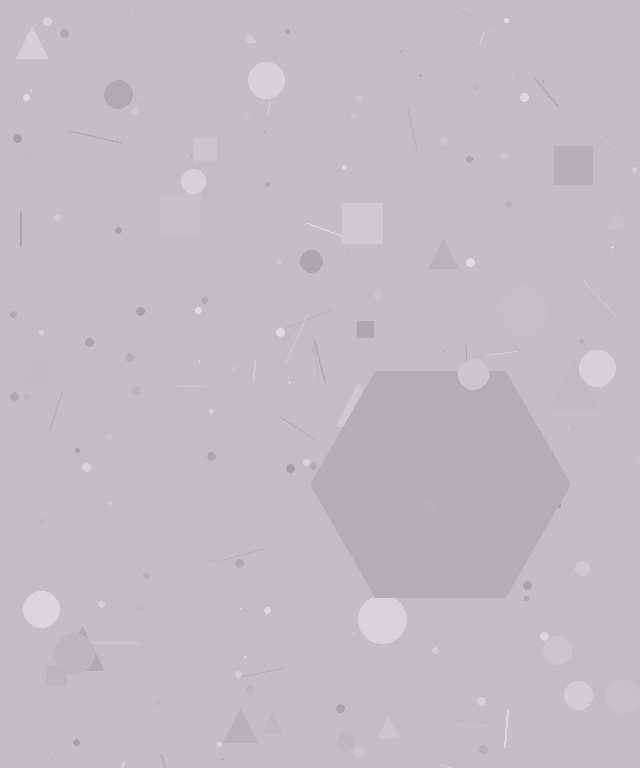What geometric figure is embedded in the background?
A hexagon is embedded in the background.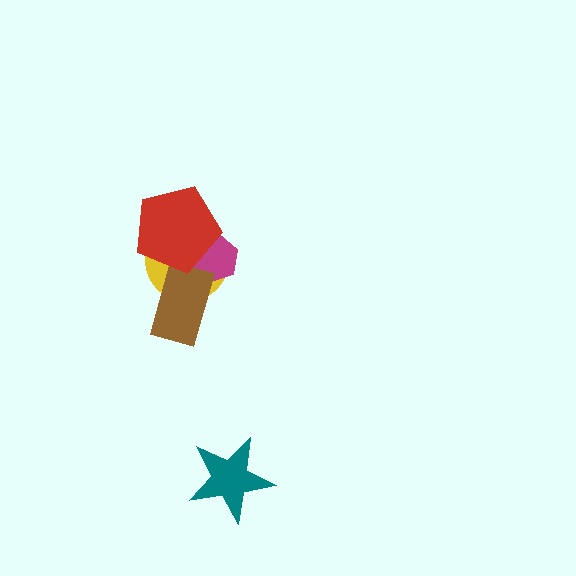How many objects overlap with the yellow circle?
3 objects overlap with the yellow circle.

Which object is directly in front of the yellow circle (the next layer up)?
The magenta hexagon is directly in front of the yellow circle.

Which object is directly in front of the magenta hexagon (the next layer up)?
The brown rectangle is directly in front of the magenta hexagon.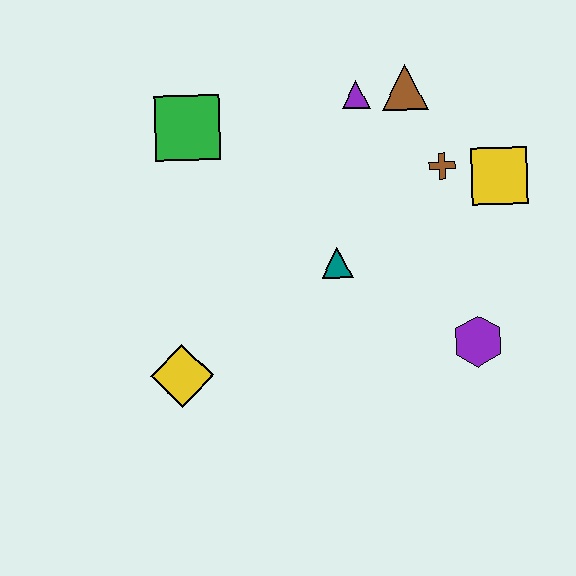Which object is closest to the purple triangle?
The brown triangle is closest to the purple triangle.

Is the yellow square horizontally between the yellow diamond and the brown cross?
No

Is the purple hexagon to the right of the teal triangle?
Yes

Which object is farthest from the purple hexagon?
The green square is farthest from the purple hexagon.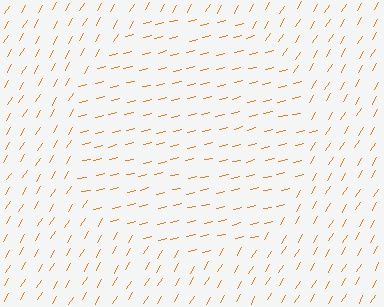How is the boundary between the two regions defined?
The boundary is defined purely by a change in line orientation (approximately 45 degrees difference). All lines are the same color and thickness.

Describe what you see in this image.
The image is filled with small orange line segments. A circle region in the image has lines oriented differently from the surrounding lines, creating a visible texture boundary.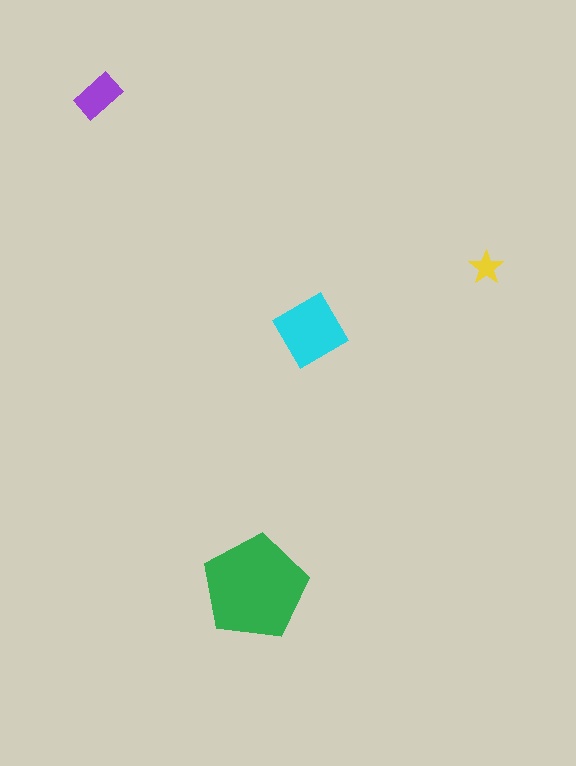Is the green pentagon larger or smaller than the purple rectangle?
Larger.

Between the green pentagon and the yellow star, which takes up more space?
The green pentagon.